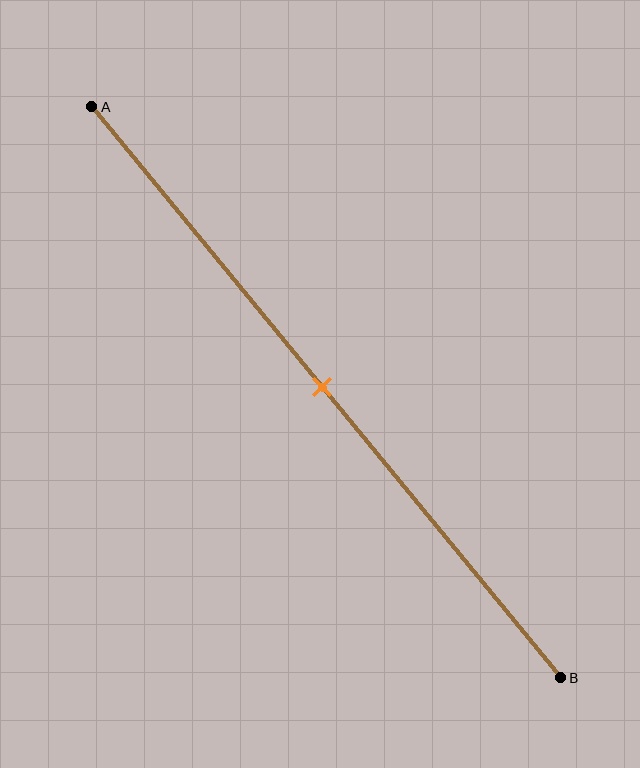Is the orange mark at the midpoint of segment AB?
Yes, the mark is approximately at the midpoint.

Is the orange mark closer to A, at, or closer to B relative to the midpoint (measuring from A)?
The orange mark is approximately at the midpoint of segment AB.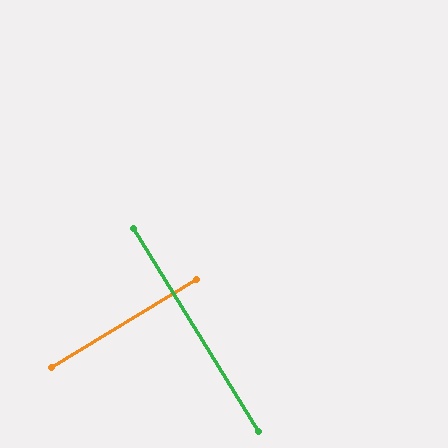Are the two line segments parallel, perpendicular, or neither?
Perpendicular — they meet at approximately 90°.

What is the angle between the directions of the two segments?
Approximately 90 degrees.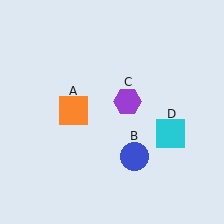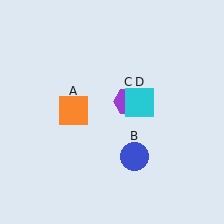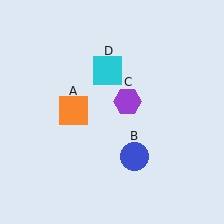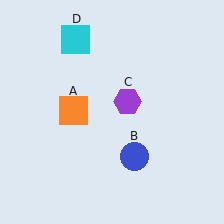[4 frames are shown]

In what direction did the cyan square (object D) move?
The cyan square (object D) moved up and to the left.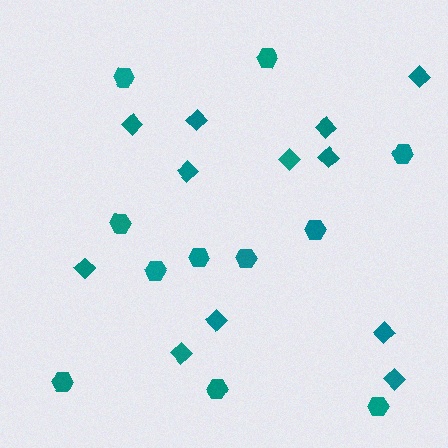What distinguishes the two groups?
There are 2 groups: one group of hexagons (11) and one group of diamonds (12).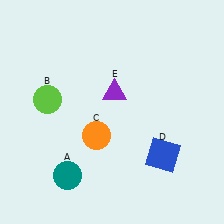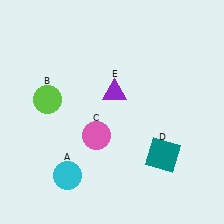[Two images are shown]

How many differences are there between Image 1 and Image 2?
There are 3 differences between the two images.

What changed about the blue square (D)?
In Image 1, D is blue. In Image 2, it changed to teal.